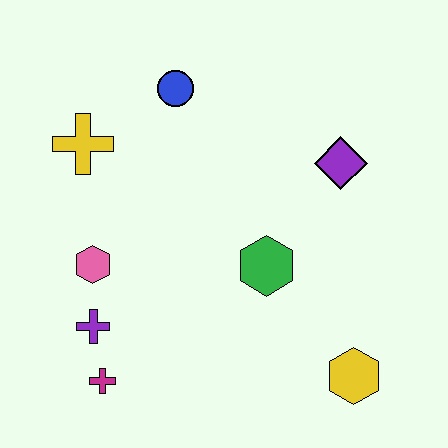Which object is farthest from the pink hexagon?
The yellow hexagon is farthest from the pink hexagon.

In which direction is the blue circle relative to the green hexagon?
The blue circle is above the green hexagon.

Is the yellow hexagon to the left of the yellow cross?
No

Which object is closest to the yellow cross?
The blue circle is closest to the yellow cross.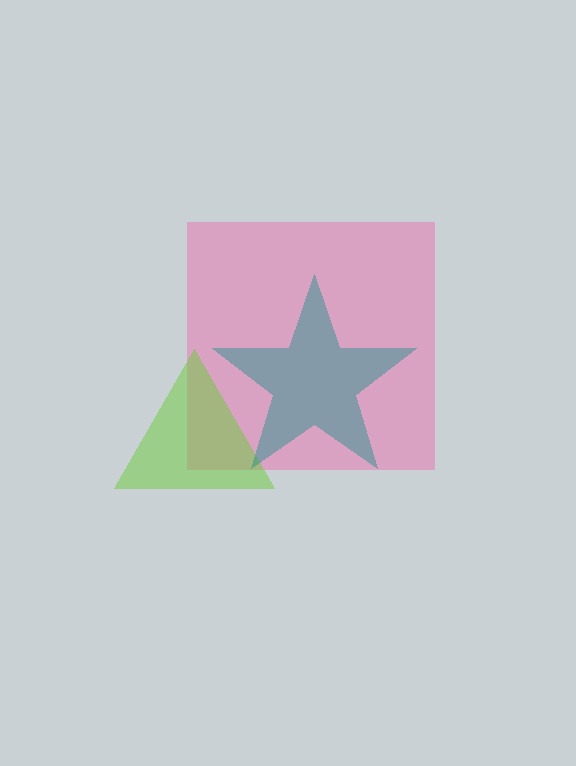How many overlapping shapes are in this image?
There are 3 overlapping shapes in the image.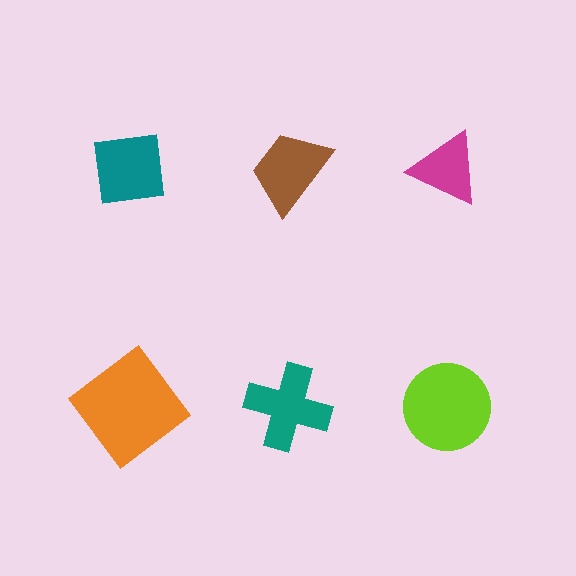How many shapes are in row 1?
3 shapes.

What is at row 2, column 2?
A teal cross.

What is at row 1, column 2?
A brown trapezoid.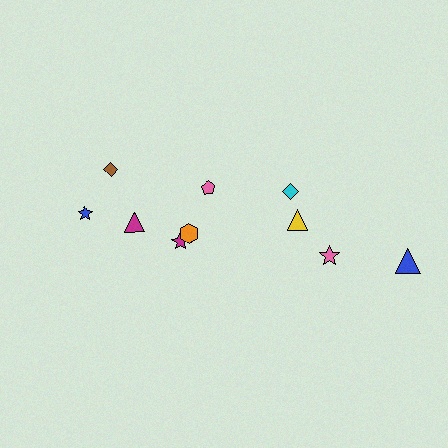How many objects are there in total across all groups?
There are 10 objects.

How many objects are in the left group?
There are 6 objects.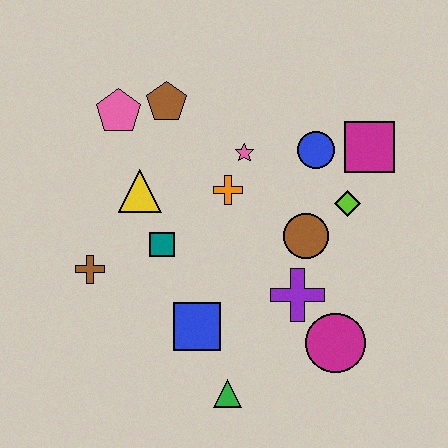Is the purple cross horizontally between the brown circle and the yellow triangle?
Yes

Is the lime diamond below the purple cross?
No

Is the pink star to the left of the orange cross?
No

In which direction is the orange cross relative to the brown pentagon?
The orange cross is below the brown pentagon.